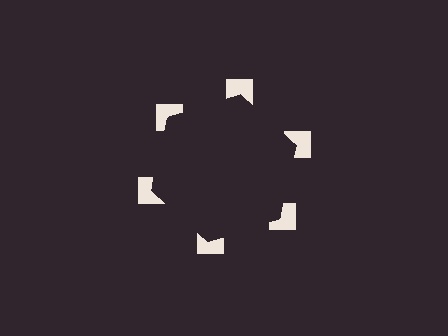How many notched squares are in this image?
There are 6 — one at each vertex of the illusory hexagon.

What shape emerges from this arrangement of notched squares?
An illusory hexagon — its edges are inferred from the aligned wedge cuts in the notched squares, not physically drawn.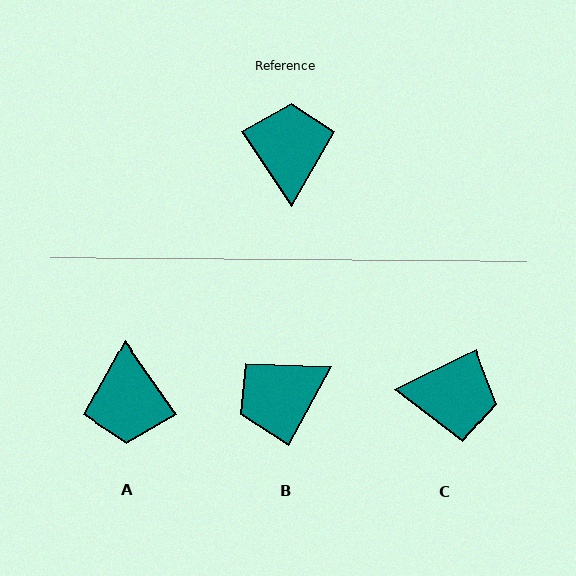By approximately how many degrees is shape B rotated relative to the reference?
Approximately 118 degrees counter-clockwise.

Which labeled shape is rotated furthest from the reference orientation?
A, about 179 degrees away.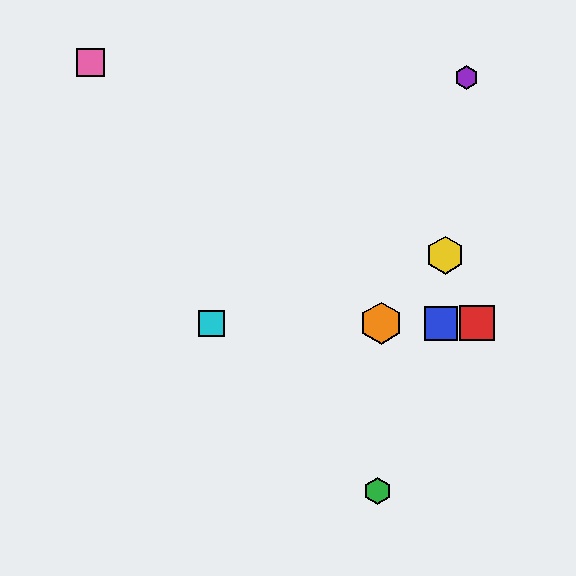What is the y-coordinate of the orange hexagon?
The orange hexagon is at y≈323.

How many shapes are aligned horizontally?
4 shapes (the red square, the blue square, the orange hexagon, the cyan square) are aligned horizontally.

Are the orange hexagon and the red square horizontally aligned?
Yes, both are at y≈323.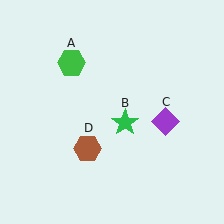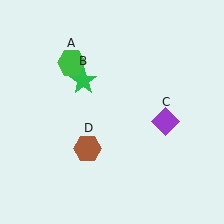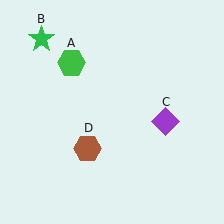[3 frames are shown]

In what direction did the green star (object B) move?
The green star (object B) moved up and to the left.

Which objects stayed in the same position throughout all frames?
Green hexagon (object A) and purple diamond (object C) and brown hexagon (object D) remained stationary.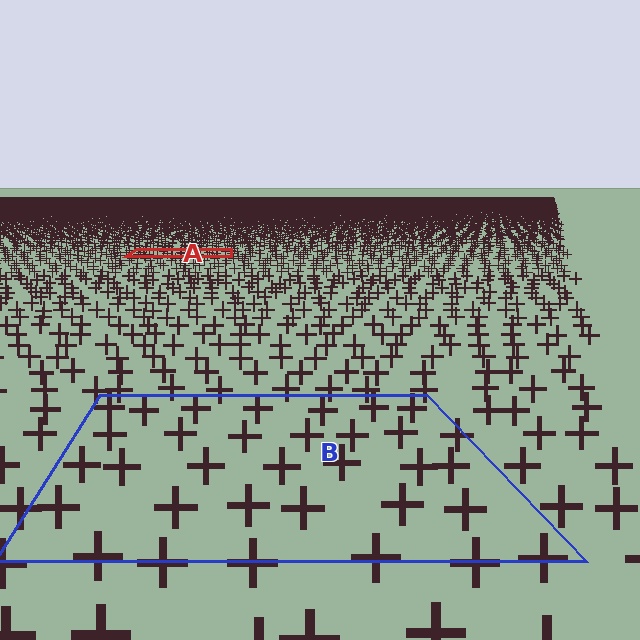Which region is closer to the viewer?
Region B is closer. The texture elements there are larger and more spread out.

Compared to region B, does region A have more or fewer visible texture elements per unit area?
Region A has more texture elements per unit area — they are packed more densely because it is farther away.